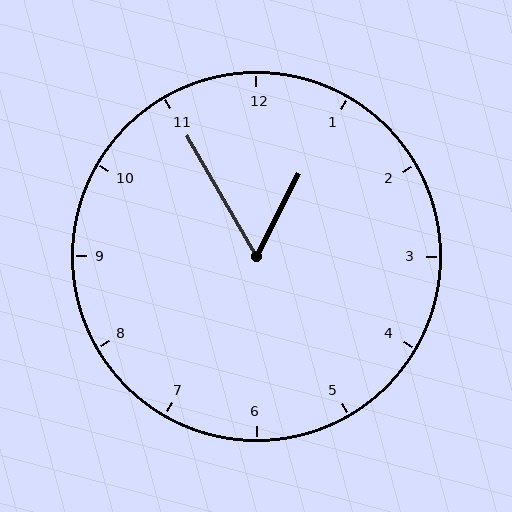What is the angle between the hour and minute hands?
Approximately 58 degrees.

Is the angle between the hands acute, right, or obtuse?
It is acute.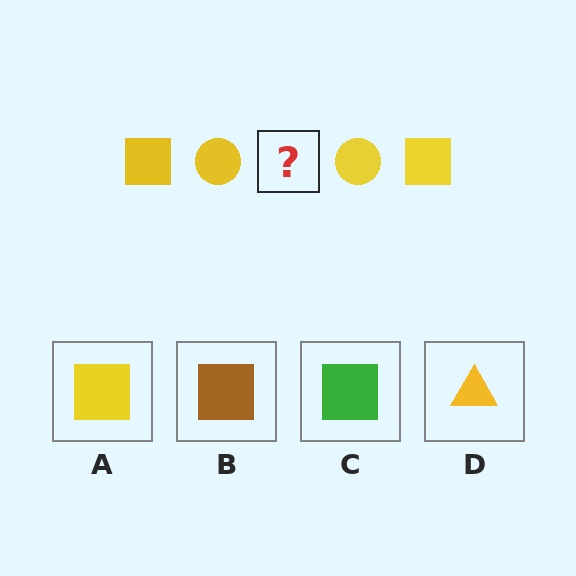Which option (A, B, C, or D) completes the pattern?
A.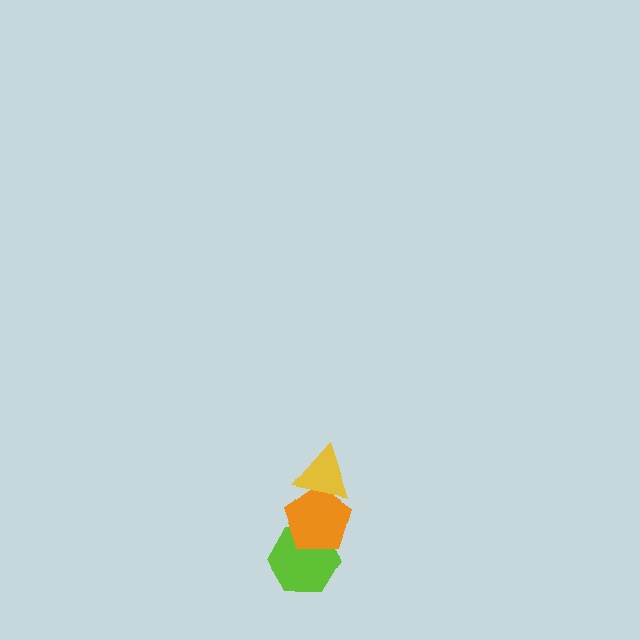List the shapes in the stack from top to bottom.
From top to bottom: the yellow triangle, the orange pentagon, the lime hexagon.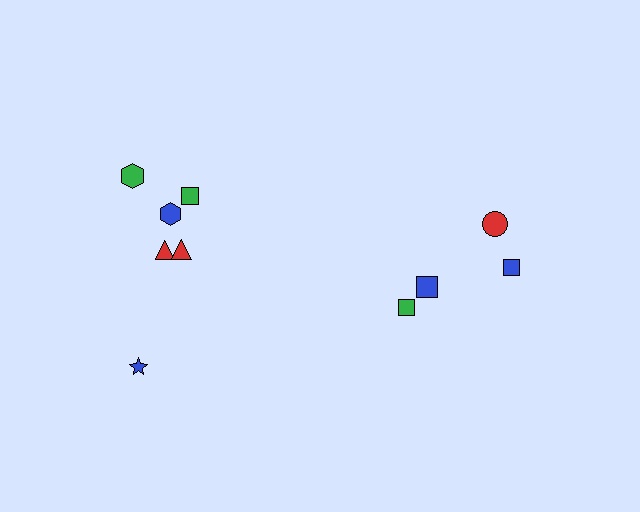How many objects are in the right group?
There are 4 objects.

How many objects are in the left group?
There are 6 objects.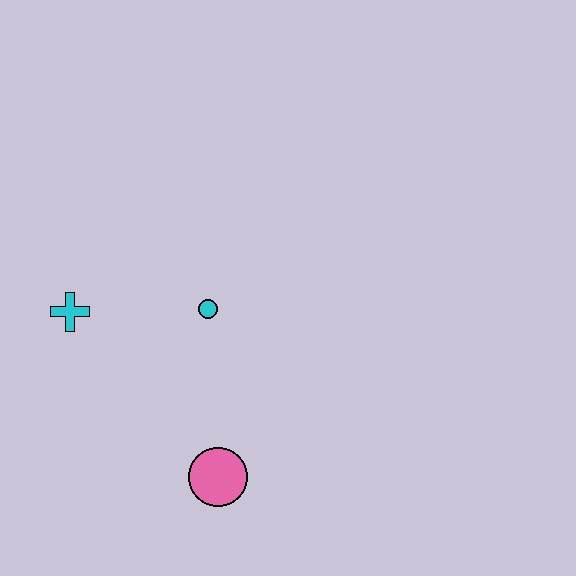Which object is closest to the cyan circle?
The cyan cross is closest to the cyan circle.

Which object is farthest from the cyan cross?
The pink circle is farthest from the cyan cross.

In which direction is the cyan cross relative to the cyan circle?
The cyan cross is to the left of the cyan circle.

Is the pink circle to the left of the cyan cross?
No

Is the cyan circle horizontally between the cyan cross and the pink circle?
Yes